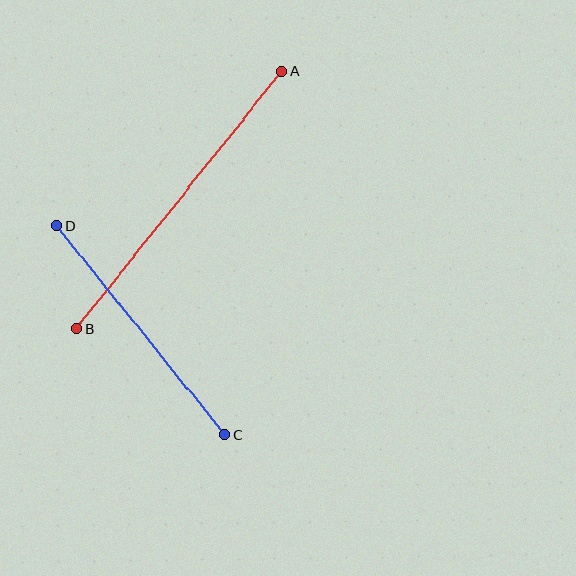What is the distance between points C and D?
The distance is approximately 268 pixels.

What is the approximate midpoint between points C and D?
The midpoint is at approximately (141, 330) pixels.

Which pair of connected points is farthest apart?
Points A and B are farthest apart.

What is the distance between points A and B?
The distance is approximately 330 pixels.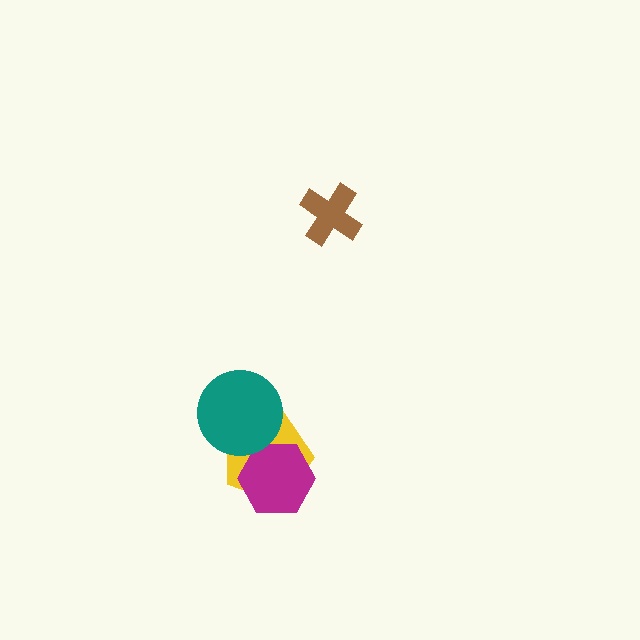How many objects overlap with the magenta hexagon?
1 object overlaps with the magenta hexagon.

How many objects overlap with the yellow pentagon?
2 objects overlap with the yellow pentagon.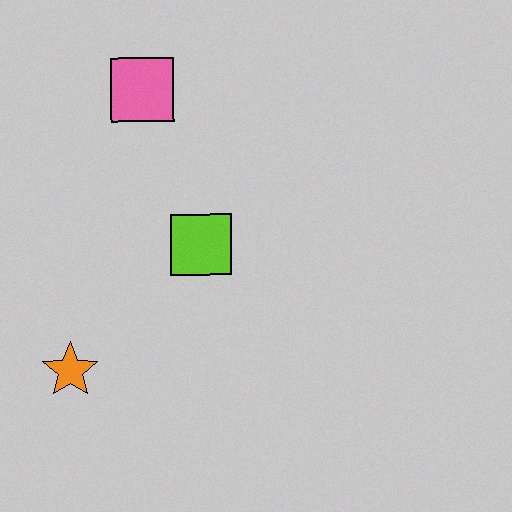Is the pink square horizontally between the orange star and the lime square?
Yes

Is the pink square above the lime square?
Yes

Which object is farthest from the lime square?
The orange star is farthest from the lime square.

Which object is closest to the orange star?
The lime square is closest to the orange star.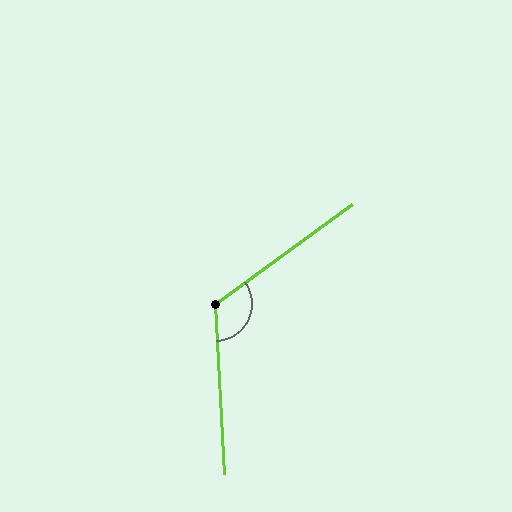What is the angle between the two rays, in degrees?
Approximately 123 degrees.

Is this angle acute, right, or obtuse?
It is obtuse.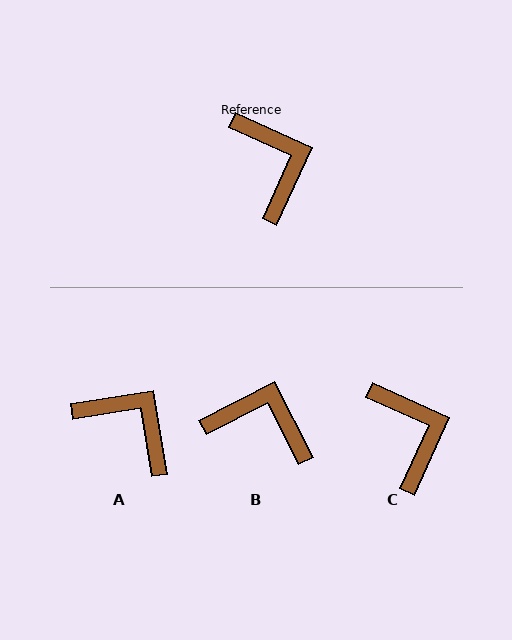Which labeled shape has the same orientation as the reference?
C.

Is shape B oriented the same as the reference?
No, it is off by about 52 degrees.